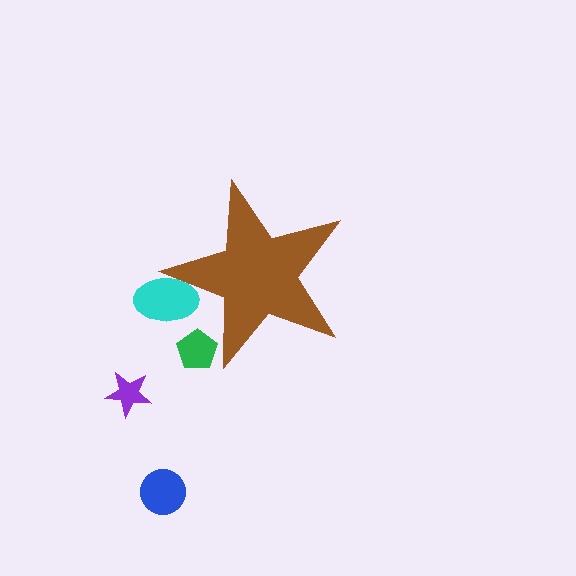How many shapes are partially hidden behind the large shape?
2 shapes are partially hidden.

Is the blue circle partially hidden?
No, the blue circle is fully visible.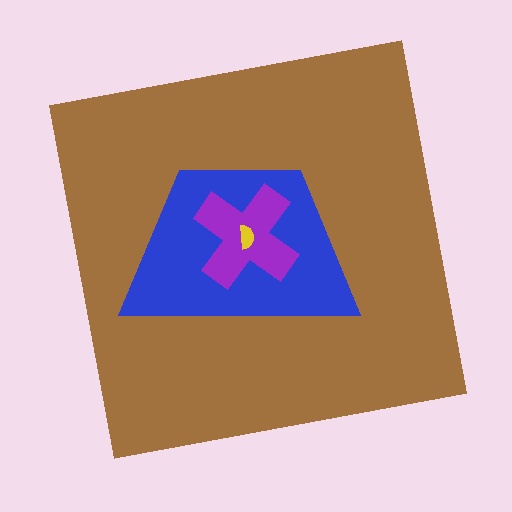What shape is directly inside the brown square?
The blue trapezoid.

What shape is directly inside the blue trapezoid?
The purple cross.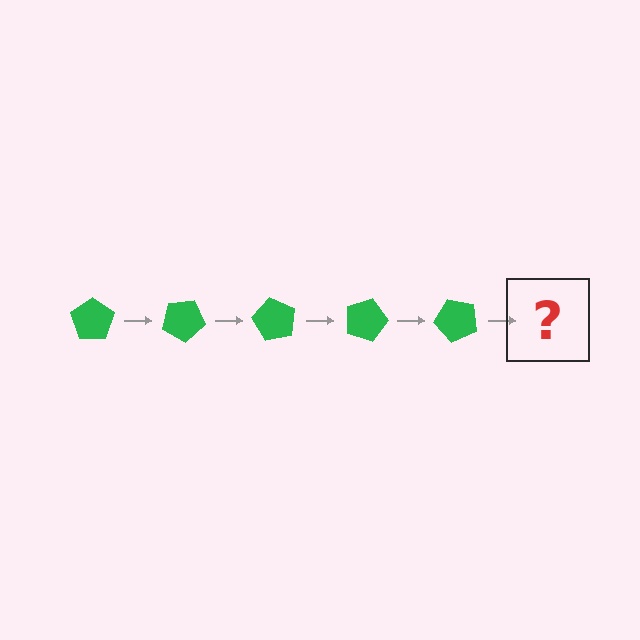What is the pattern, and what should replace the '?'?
The pattern is that the pentagon rotates 30 degrees each step. The '?' should be a green pentagon rotated 150 degrees.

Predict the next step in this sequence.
The next step is a green pentagon rotated 150 degrees.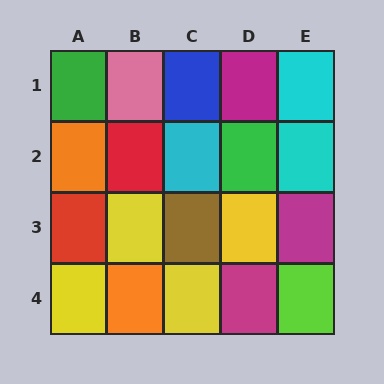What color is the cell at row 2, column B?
Red.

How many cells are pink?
1 cell is pink.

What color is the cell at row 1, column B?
Pink.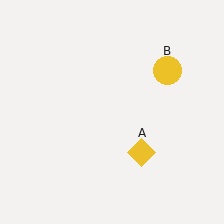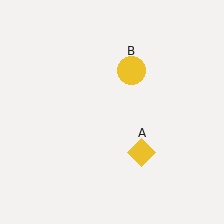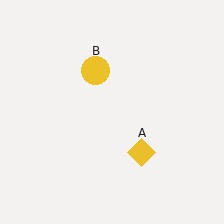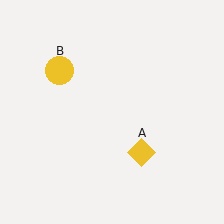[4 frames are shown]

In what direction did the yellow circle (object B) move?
The yellow circle (object B) moved left.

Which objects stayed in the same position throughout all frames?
Yellow diamond (object A) remained stationary.